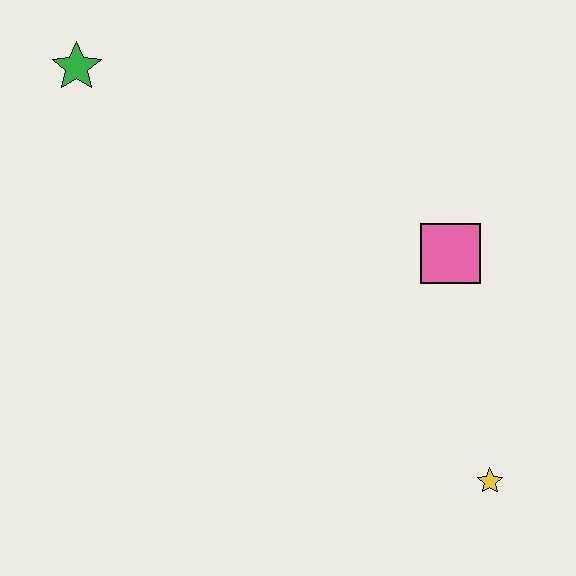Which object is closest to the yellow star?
The pink square is closest to the yellow star.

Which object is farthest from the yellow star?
The green star is farthest from the yellow star.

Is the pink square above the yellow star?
Yes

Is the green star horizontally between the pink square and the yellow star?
No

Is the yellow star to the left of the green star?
No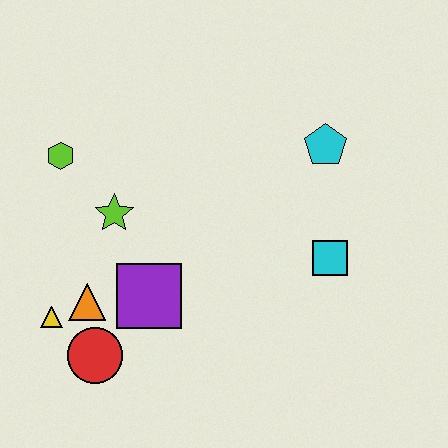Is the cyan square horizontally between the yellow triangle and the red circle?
No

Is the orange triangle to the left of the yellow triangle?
No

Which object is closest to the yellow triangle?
The orange triangle is closest to the yellow triangle.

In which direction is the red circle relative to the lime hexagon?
The red circle is below the lime hexagon.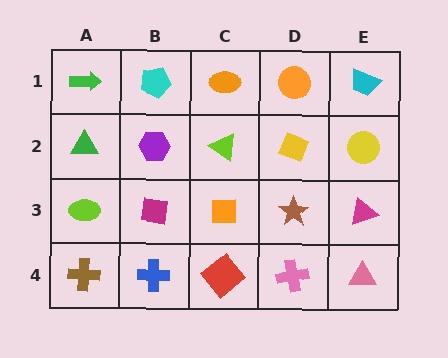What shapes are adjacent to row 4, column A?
A lime ellipse (row 3, column A), a blue cross (row 4, column B).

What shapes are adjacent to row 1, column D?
A yellow diamond (row 2, column D), an orange ellipse (row 1, column C), a cyan trapezoid (row 1, column E).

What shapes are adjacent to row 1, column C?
A lime triangle (row 2, column C), a cyan pentagon (row 1, column B), an orange circle (row 1, column D).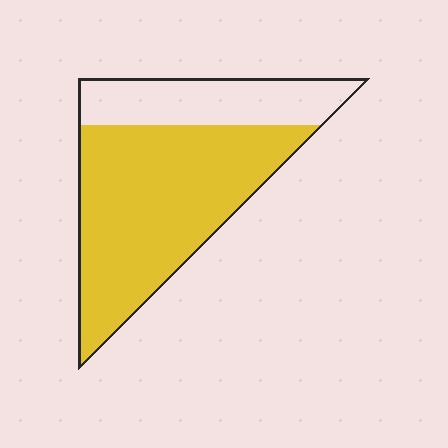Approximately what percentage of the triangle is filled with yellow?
Approximately 70%.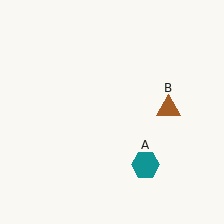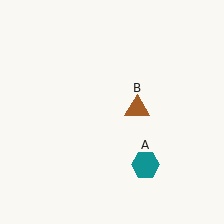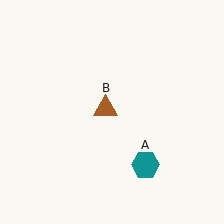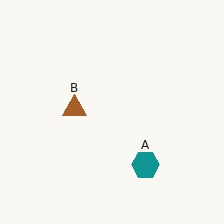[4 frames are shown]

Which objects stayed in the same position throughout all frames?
Teal hexagon (object A) remained stationary.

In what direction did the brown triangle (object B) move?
The brown triangle (object B) moved left.